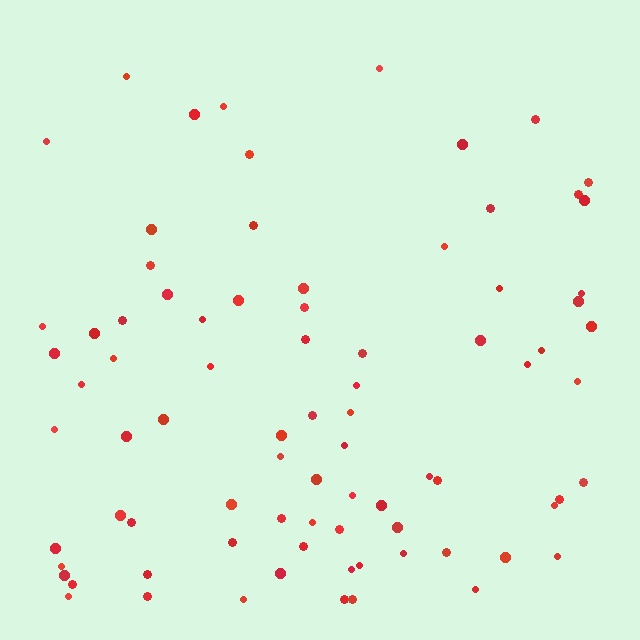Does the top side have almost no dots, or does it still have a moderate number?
Still a moderate number, just noticeably fewer than the bottom.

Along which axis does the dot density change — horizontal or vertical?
Vertical.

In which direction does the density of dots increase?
From top to bottom, with the bottom side densest.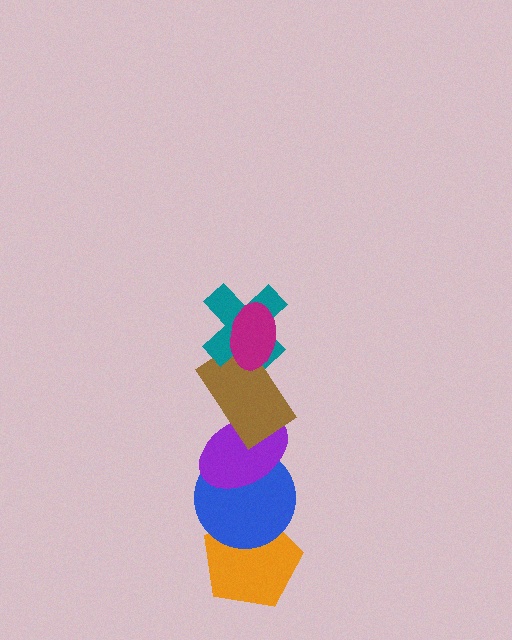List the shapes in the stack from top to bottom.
From top to bottom: the magenta ellipse, the teal cross, the brown rectangle, the purple ellipse, the blue circle, the orange pentagon.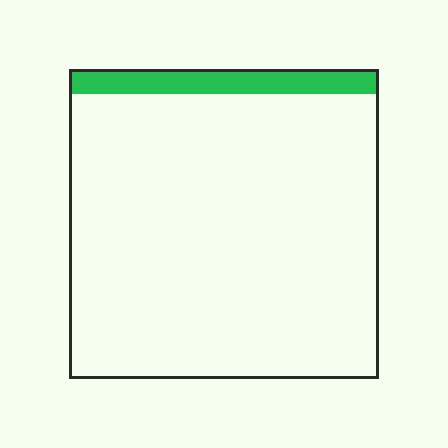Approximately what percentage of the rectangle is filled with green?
Approximately 10%.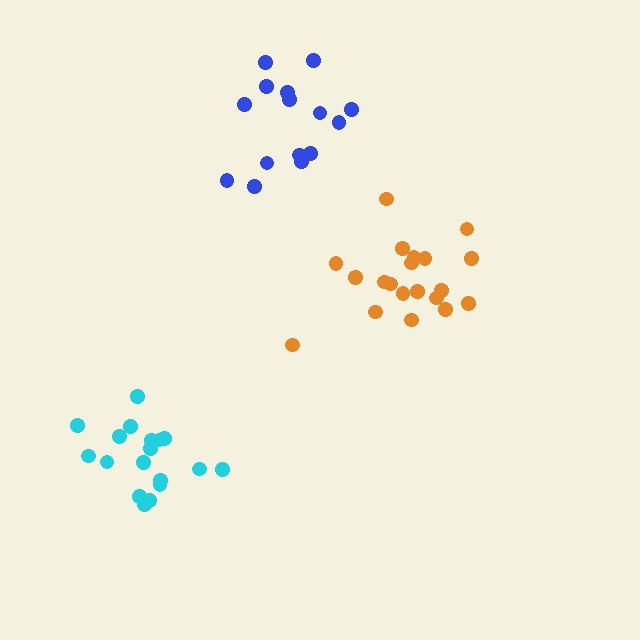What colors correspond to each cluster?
The clusters are colored: orange, blue, cyan.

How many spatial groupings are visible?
There are 3 spatial groupings.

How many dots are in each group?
Group 1: 20 dots, Group 2: 15 dots, Group 3: 18 dots (53 total).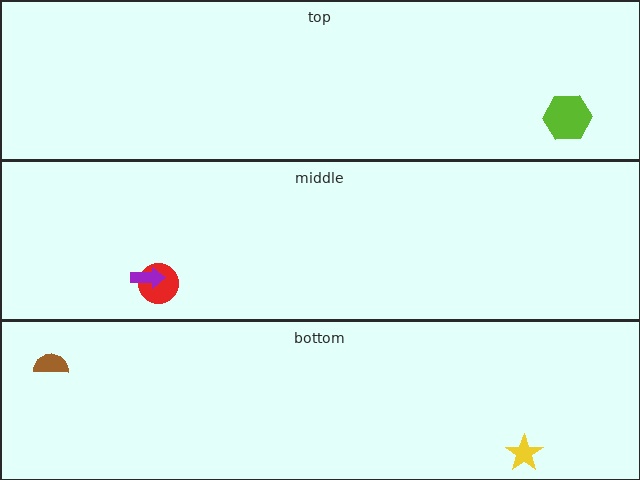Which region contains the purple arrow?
The middle region.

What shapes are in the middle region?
The red circle, the purple arrow.